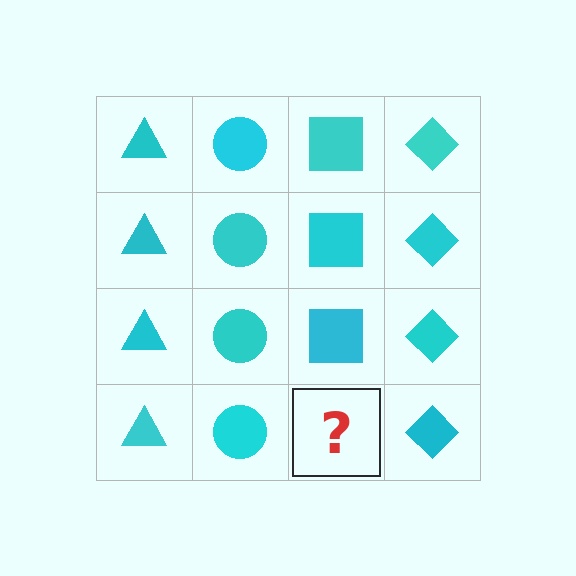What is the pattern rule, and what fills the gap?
The rule is that each column has a consistent shape. The gap should be filled with a cyan square.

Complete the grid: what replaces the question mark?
The question mark should be replaced with a cyan square.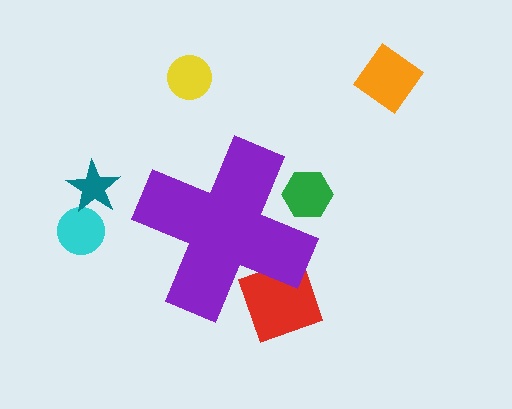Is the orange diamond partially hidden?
No, the orange diamond is fully visible.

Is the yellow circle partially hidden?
No, the yellow circle is fully visible.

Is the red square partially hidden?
Yes, the red square is partially hidden behind the purple cross.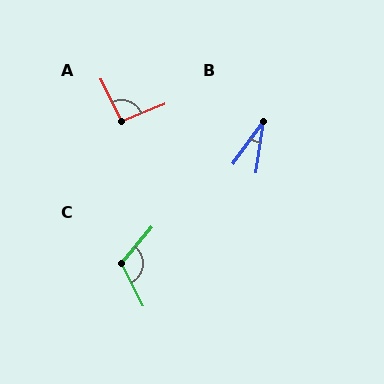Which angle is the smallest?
B, at approximately 28 degrees.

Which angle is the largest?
C, at approximately 113 degrees.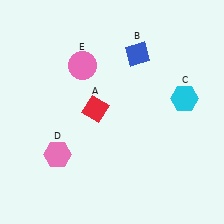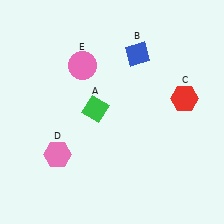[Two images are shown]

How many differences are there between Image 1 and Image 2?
There are 2 differences between the two images.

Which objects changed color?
A changed from red to green. C changed from cyan to red.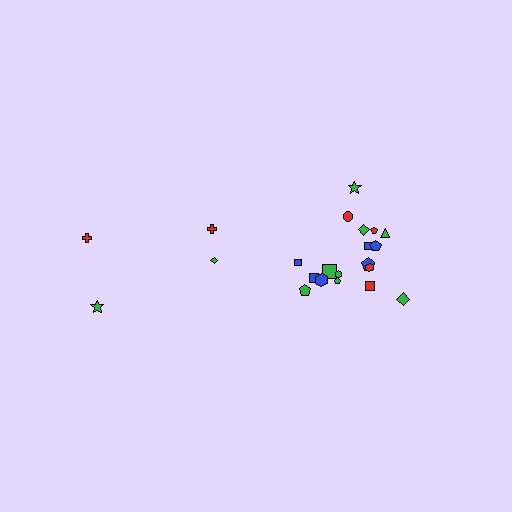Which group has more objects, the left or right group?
The right group.